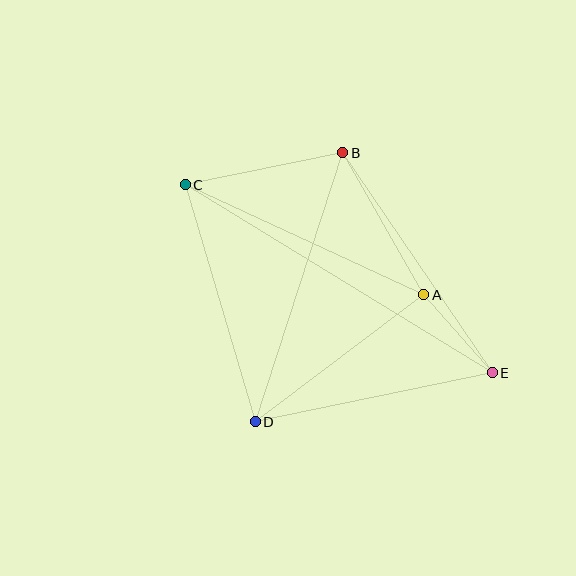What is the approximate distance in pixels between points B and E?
The distance between B and E is approximately 266 pixels.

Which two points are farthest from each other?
Points C and E are farthest from each other.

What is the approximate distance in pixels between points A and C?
The distance between A and C is approximately 263 pixels.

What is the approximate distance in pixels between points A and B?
The distance between A and B is approximately 163 pixels.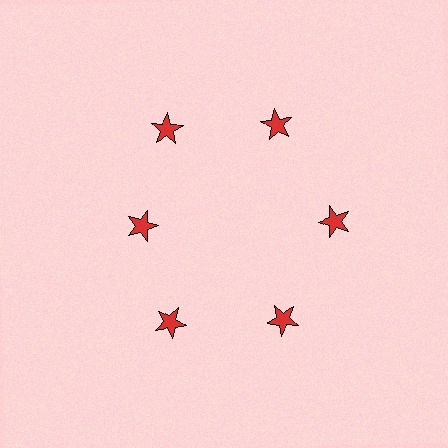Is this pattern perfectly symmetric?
No. The 6 red stars are arranged in a ring, but one element near the 9 o'clock position is pulled inward toward the center, breaking the 6-fold rotational symmetry.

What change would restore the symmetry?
The symmetry would be restored by moving it outward, back onto the ring so that all 6 stars sit at equal angles and equal distance from the center.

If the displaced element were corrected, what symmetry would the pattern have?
It would have 6-fold rotational symmetry — the pattern would map onto itself every 60 degrees.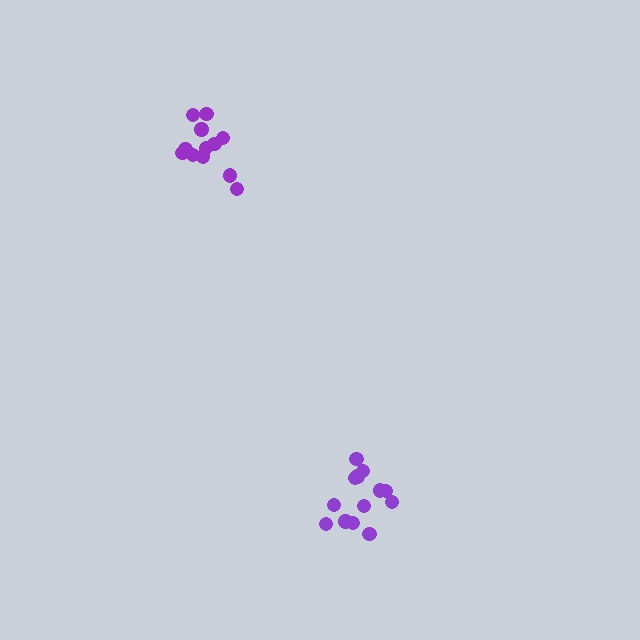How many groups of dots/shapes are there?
There are 2 groups.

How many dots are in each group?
Group 1: 13 dots, Group 2: 12 dots (25 total).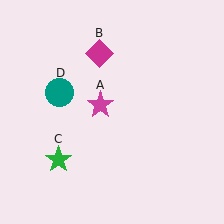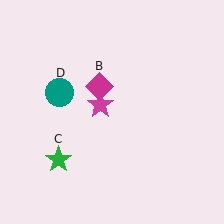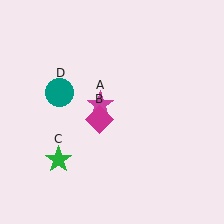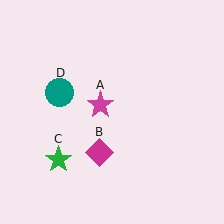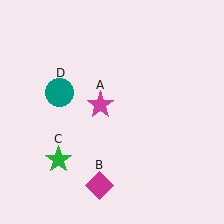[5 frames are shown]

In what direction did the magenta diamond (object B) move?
The magenta diamond (object B) moved down.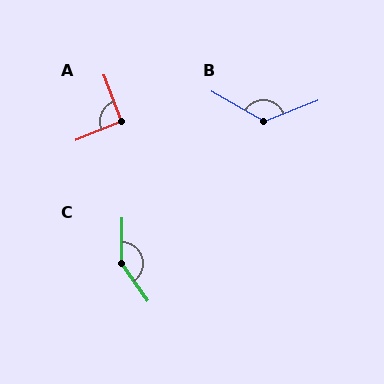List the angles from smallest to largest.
A (92°), B (129°), C (144°).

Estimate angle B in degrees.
Approximately 129 degrees.